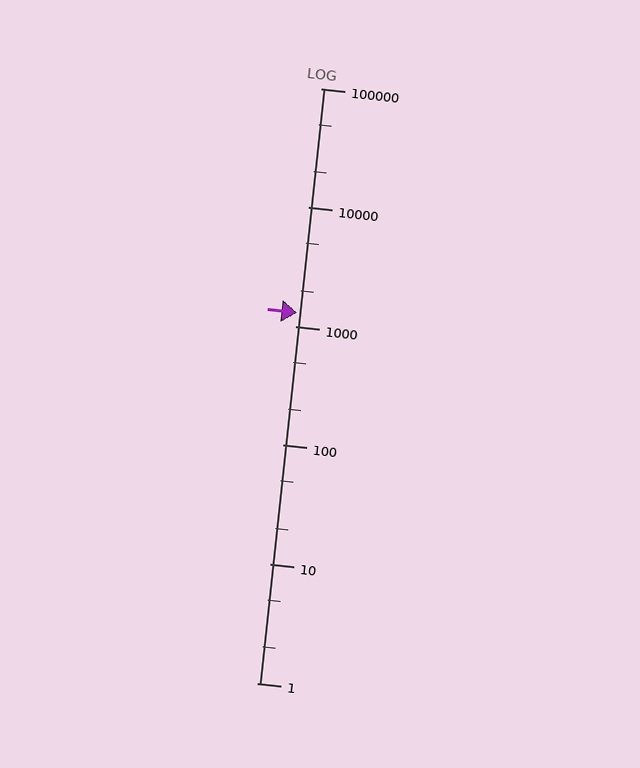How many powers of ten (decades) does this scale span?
The scale spans 5 decades, from 1 to 100000.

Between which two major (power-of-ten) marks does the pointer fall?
The pointer is between 1000 and 10000.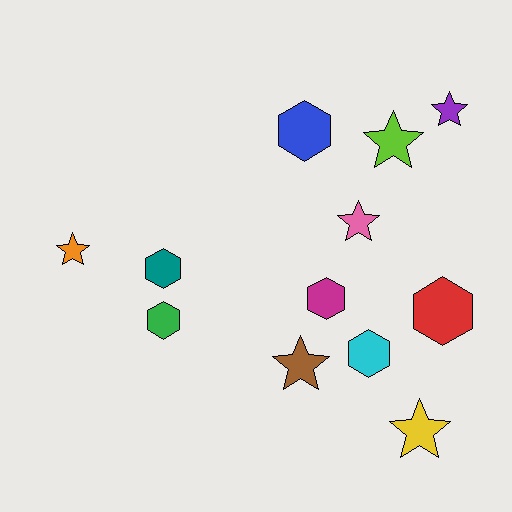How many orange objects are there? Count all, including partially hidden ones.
There is 1 orange object.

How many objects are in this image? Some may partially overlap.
There are 12 objects.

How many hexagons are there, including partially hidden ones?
There are 6 hexagons.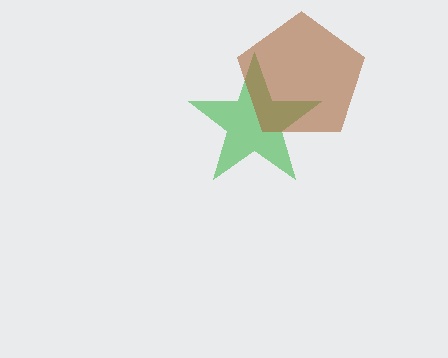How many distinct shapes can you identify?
There are 2 distinct shapes: a green star, a brown pentagon.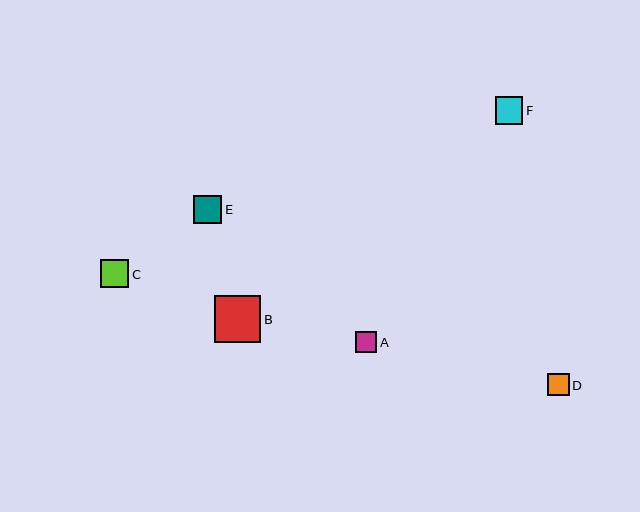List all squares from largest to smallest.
From largest to smallest: B, C, E, F, A, D.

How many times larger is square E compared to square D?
Square E is approximately 1.3 times the size of square D.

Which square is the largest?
Square B is the largest with a size of approximately 47 pixels.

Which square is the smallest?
Square D is the smallest with a size of approximately 22 pixels.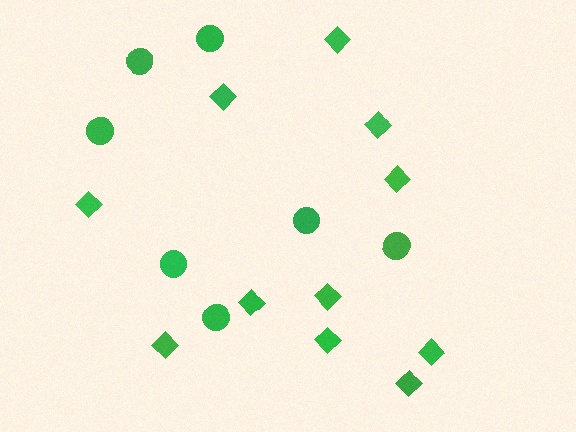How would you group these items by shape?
There are 2 groups: one group of diamonds (11) and one group of circles (7).